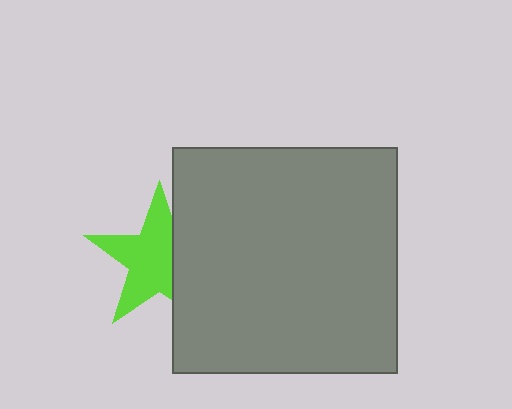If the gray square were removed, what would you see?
You would see the complete lime star.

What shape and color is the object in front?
The object in front is a gray square.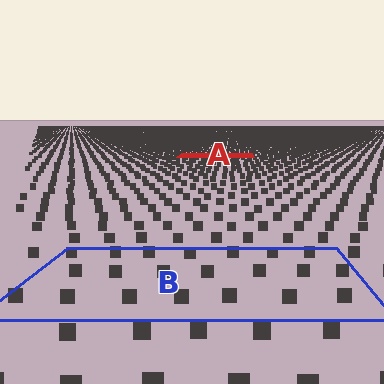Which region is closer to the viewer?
Region B is closer. The texture elements there are larger and more spread out.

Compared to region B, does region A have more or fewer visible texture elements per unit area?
Region A has more texture elements per unit area — they are packed more densely because it is farther away.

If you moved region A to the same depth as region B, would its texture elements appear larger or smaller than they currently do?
They would appear larger. At a closer depth, the same texture elements are projected at a bigger on-screen size.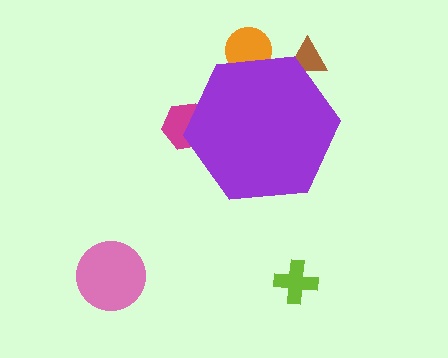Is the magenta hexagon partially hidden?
Yes, the magenta hexagon is partially hidden behind the purple hexagon.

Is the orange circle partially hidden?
Yes, the orange circle is partially hidden behind the purple hexagon.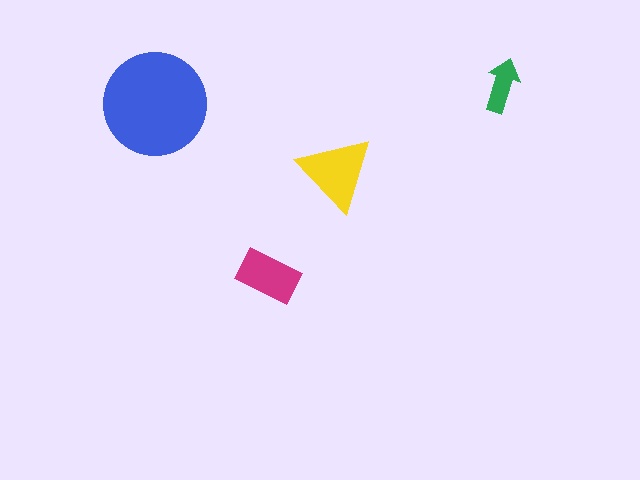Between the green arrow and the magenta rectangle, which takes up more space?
The magenta rectangle.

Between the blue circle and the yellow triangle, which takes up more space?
The blue circle.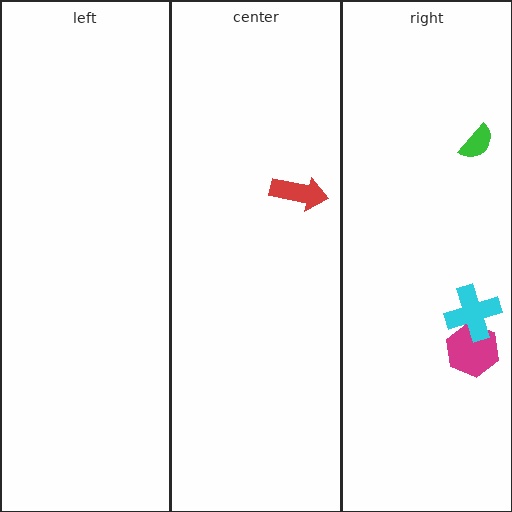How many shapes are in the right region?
3.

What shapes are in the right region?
The green semicircle, the magenta hexagon, the cyan cross.